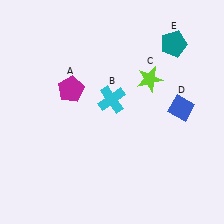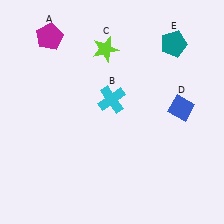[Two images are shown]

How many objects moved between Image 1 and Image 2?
2 objects moved between the two images.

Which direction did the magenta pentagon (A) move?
The magenta pentagon (A) moved up.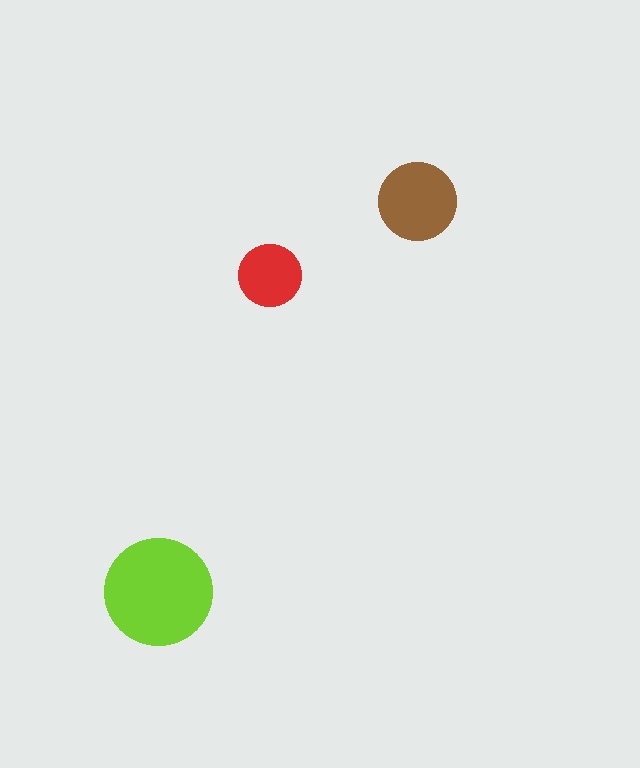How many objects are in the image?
There are 3 objects in the image.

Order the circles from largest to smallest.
the lime one, the brown one, the red one.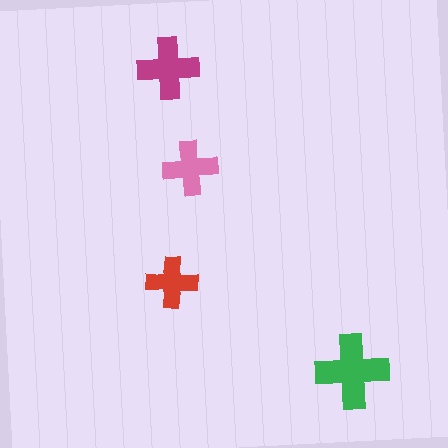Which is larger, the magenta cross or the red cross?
The magenta one.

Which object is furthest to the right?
The green cross is rightmost.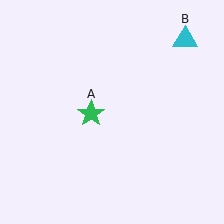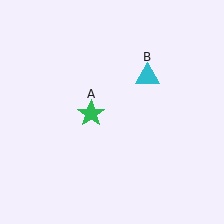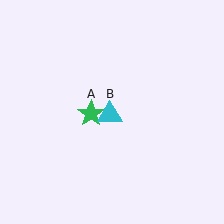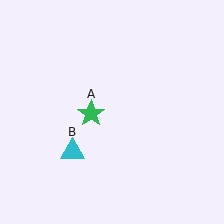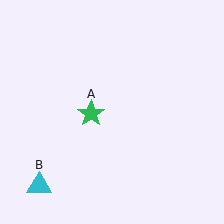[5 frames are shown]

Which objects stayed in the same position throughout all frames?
Green star (object A) remained stationary.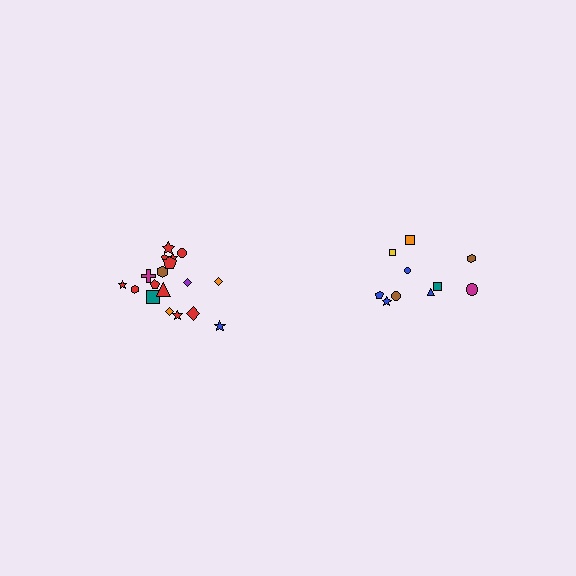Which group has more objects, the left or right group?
The left group.